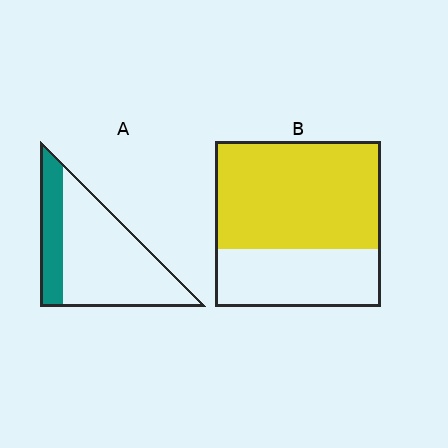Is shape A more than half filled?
No.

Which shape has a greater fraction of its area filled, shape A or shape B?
Shape B.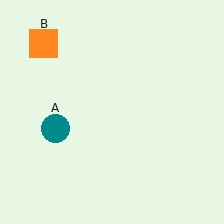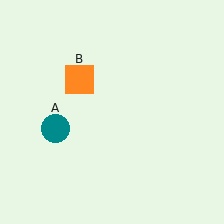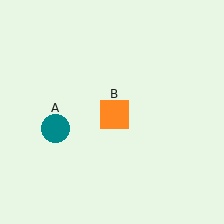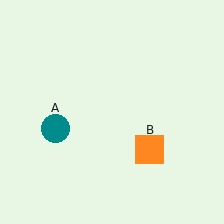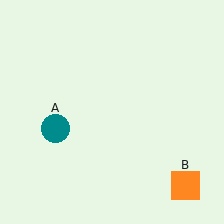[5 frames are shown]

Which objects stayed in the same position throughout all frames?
Teal circle (object A) remained stationary.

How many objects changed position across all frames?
1 object changed position: orange square (object B).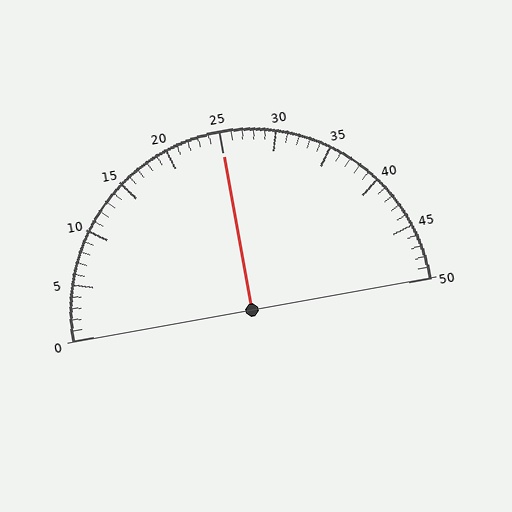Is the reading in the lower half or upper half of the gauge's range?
The reading is in the upper half of the range (0 to 50).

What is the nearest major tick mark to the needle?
The nearest major tick mark is 25.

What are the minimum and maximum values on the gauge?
The gauge ranges from 0 to 50.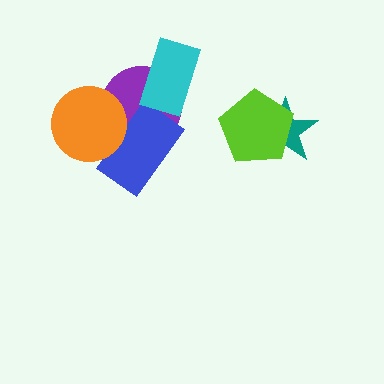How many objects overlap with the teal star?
1 object overlaps with the teal star.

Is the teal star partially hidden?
Yes, it is partially covered by another shape.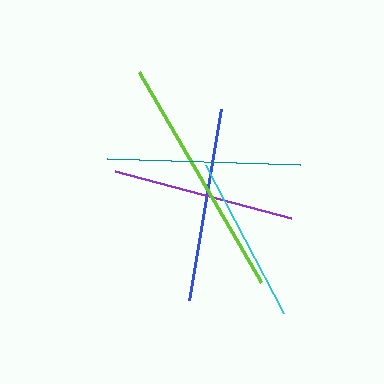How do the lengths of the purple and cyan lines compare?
The purple and cyan lines are approximately the same length.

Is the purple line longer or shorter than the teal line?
The teal line is longer than the purple line.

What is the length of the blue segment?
The blue segment is approximately 193 pixels long.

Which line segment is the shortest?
The cyan line is the shortest at approximately 167 pixels.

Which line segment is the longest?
The lime line is the longest at approximately 243 pixels.